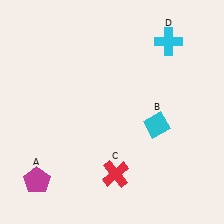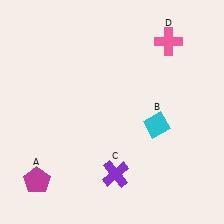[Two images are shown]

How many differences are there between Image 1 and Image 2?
There are 2 differences between the two images.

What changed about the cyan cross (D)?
In Image 1, D is cyan. In Image 2, it changed to pink.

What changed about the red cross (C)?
In Image 1, C is red. In Image 2, it changed to purple.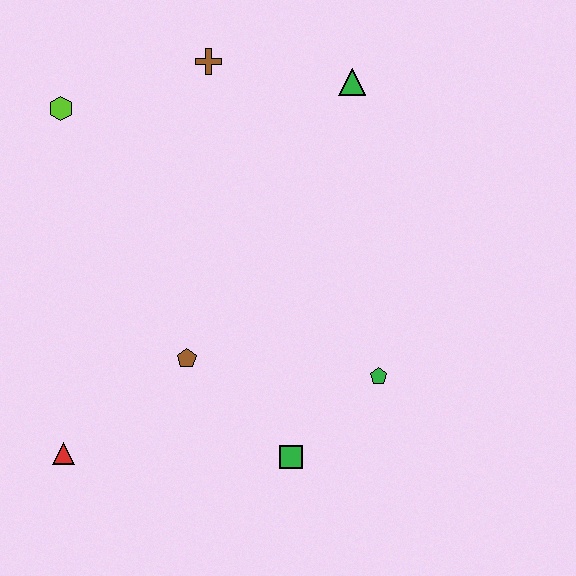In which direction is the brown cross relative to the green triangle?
The brown cross is to the left of the green triangle.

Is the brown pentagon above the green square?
Yes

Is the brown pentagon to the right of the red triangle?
Yes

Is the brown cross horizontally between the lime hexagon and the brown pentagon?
No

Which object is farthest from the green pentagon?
The lime hexagon is farthest from the green pentagon.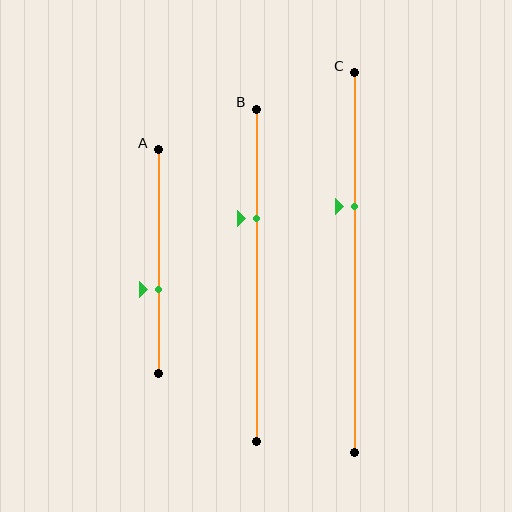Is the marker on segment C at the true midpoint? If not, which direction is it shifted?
No, the marker on segment C is shifted upward by about 15% of the segment length.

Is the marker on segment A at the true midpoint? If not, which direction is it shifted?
No, the marker on segment A is shifted downward by about 12% of the segment length.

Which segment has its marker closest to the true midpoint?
Segment A has its marker closest to the true midpoint.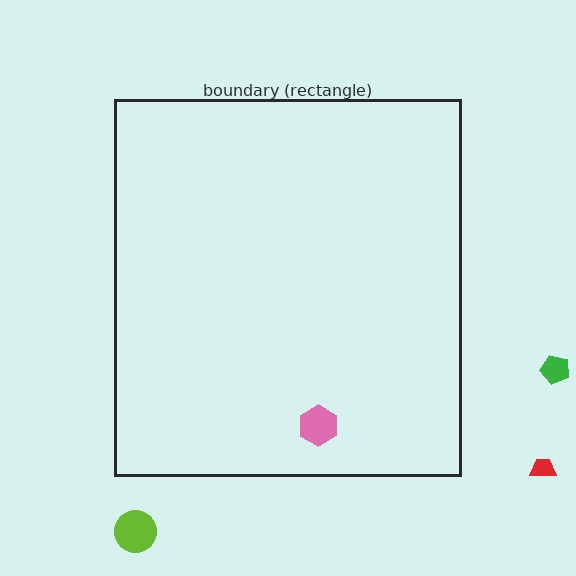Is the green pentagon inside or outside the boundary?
Outside.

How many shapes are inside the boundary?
1 inside, 3 outside.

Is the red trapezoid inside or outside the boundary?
Outside.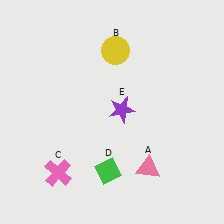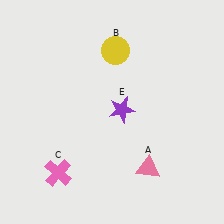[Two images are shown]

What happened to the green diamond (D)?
The green diamond (D) was removed in Image 2. It was in the bottom-left area of Image 1.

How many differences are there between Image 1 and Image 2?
There is 1 difference between the two images.